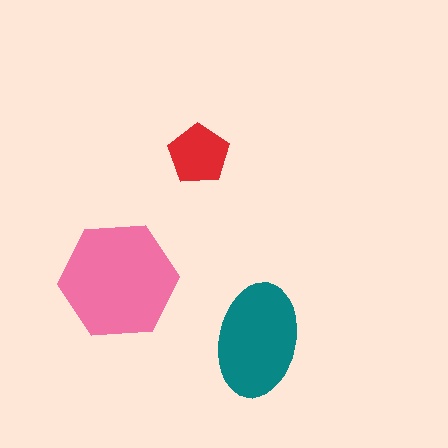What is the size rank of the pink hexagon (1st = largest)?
1st.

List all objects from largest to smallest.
The pink hexagon, the teal ellipse, the red pentagon.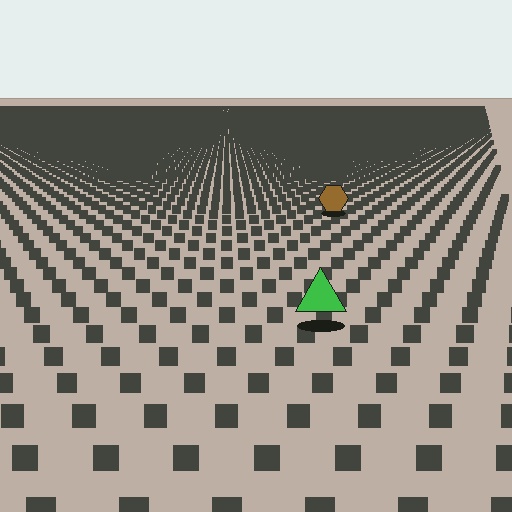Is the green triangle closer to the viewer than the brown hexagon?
Yes. The green triangle is closer — you can tell from the texture gradient: the ground texture is coarser near it.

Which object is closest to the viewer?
The green triangle is closest. The texture marks near it are larger and more spread out.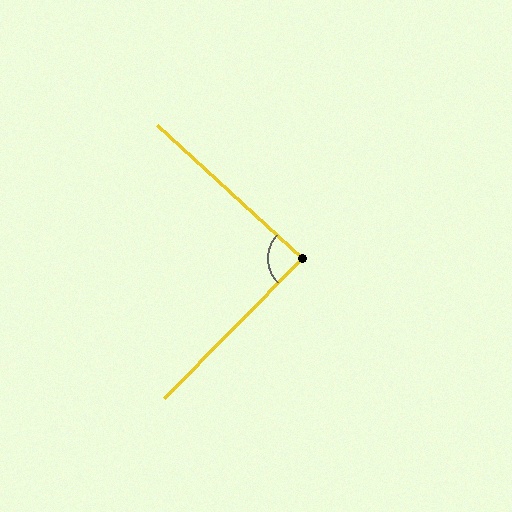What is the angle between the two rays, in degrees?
Approximately 88 degrees.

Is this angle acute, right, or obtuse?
It is approximately a right angle.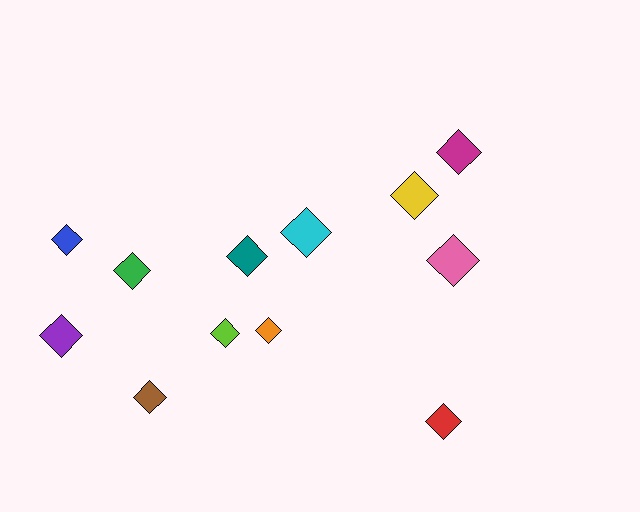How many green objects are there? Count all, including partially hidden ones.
There is 1 green object.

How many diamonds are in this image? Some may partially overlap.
There are 12 diamonds.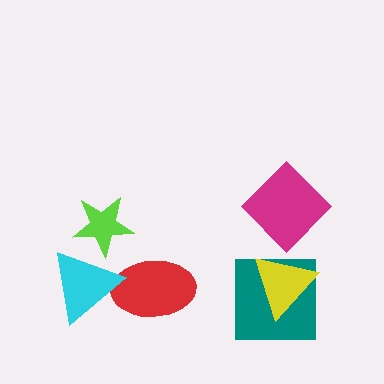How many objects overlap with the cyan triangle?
2 objects overlap with the cyan triangle.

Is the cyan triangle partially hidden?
No, no other shape covers it.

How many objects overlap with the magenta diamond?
0 objects overlap with the magenta diamond.